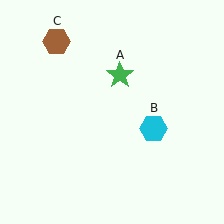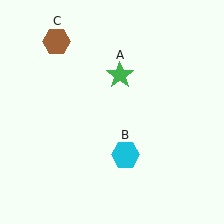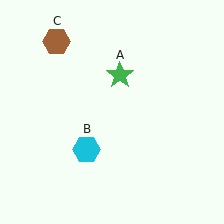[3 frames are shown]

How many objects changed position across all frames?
1 object changed position: cyan hexagon (object B).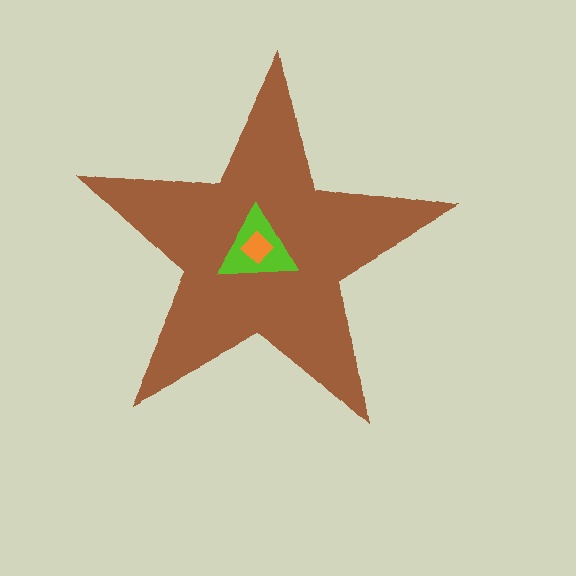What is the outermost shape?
The brown star.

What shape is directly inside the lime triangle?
The orange diamond.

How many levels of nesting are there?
3.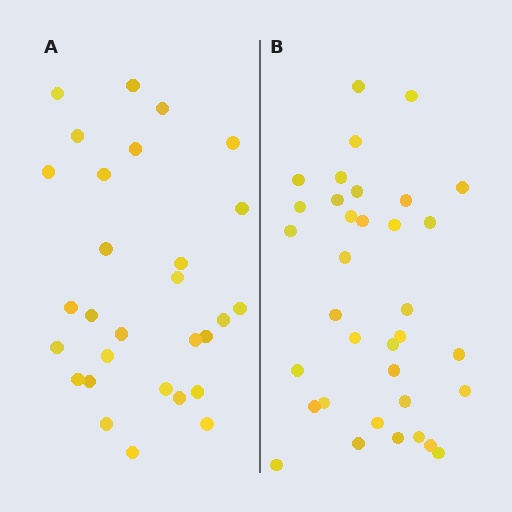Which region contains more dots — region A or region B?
Region B (the right region) has more dots.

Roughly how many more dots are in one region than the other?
Region B has about 6 more dots than region A.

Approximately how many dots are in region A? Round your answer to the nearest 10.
About 30 dots. (The exact count is 29, which rounds to 30.)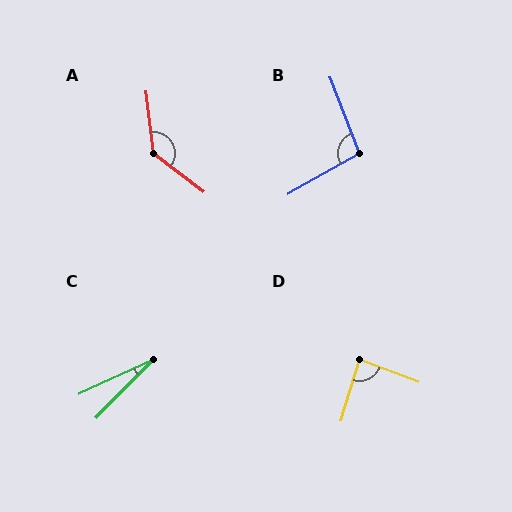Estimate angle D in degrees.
Approximately 86 degrees.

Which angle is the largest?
A, at approximately 134 degrees.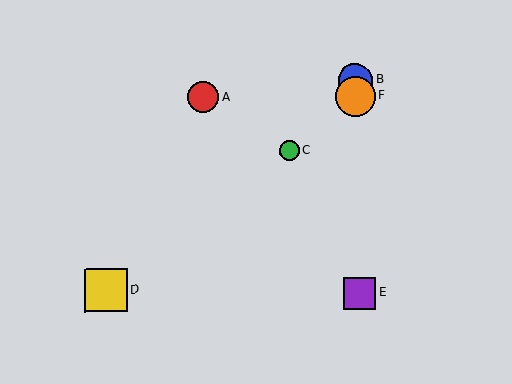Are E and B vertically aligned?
Yes, both are at x≈360.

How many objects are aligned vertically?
3 objects (B, E, F) are aligned vertically.